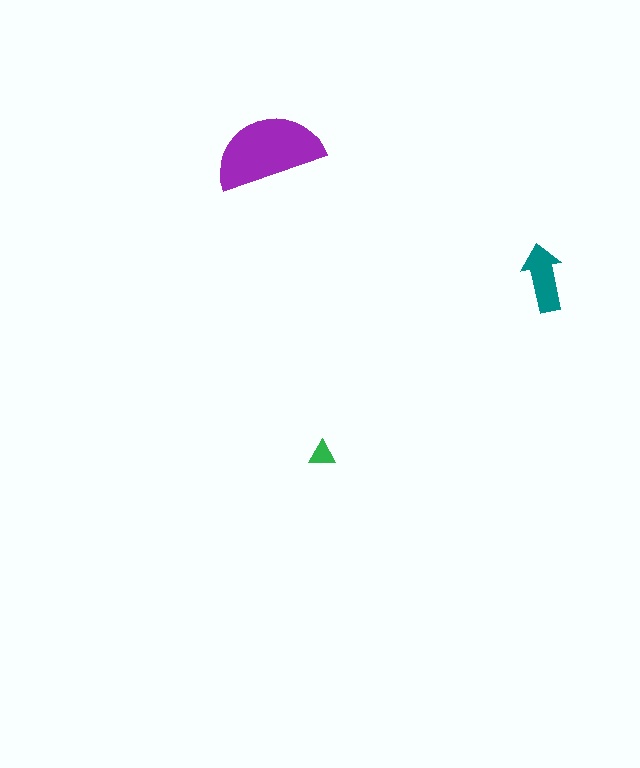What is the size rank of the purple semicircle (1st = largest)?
1st.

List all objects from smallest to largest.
The green triangle, the teal arrow, the purple semicircle.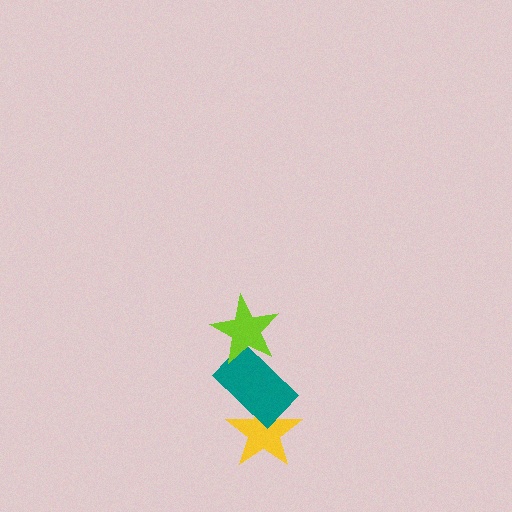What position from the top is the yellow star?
The yellow star is 3rd from the top.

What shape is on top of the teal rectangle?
The lime star is on top of the teal rectangle.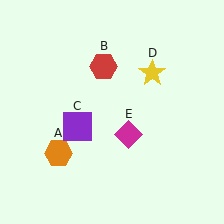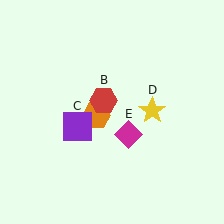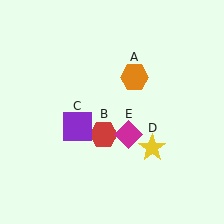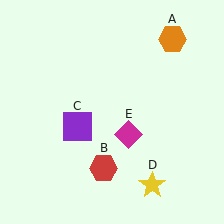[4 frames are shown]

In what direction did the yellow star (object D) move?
The yellow star (object D) moved down.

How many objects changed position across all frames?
3 objects changed position: orange hexagon (object A), red hexagon (object B), yellow star (object D).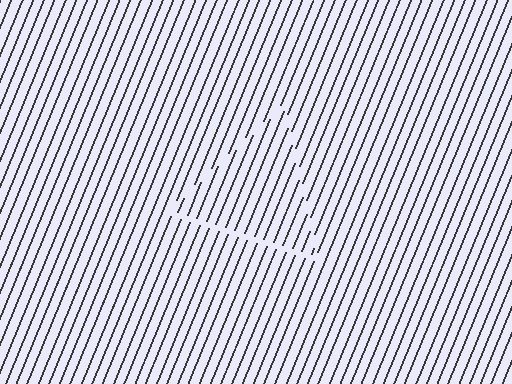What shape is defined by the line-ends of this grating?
An illusory triangle. The interior of the shape contains the same grating, shifted by half a period — the contour is defined by the phase discontinuity where line-ends from the inner and outer gratings abut.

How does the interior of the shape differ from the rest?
The interior of the shape contains the same grating, shifted by half a period — the contour is defined by the phase discontinuity where line-ends from the inner and outer gratings abut.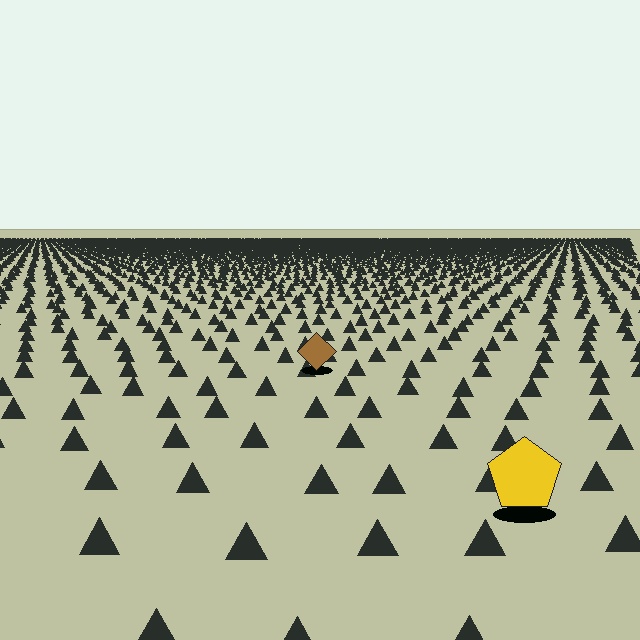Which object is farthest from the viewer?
The brown diamond is farthest from the viewer. It appears smaller and the ground texture around it is denser.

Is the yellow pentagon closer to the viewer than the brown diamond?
Yes. The yellow pentagon is closer — you can tell from the texture gradient: the ground texture is coarser near it.